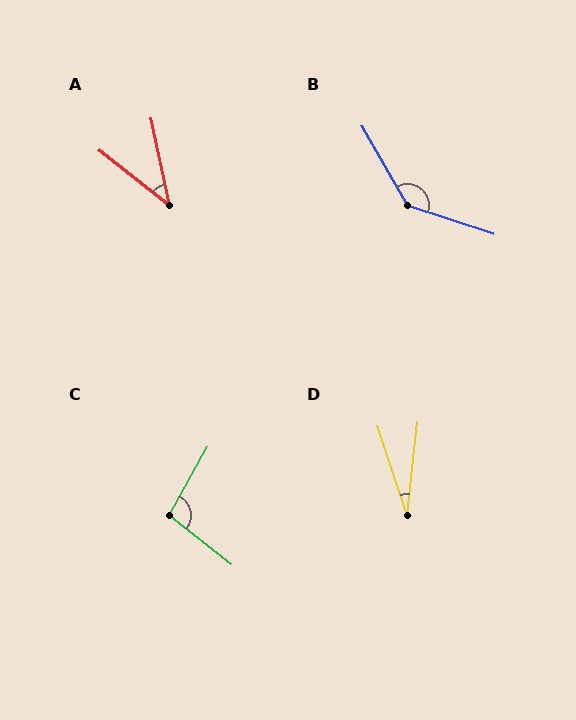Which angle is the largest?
B, at approximately 138 degrees.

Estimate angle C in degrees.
Approximately 99 degrees.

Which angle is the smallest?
D, at approximately 25 degrees.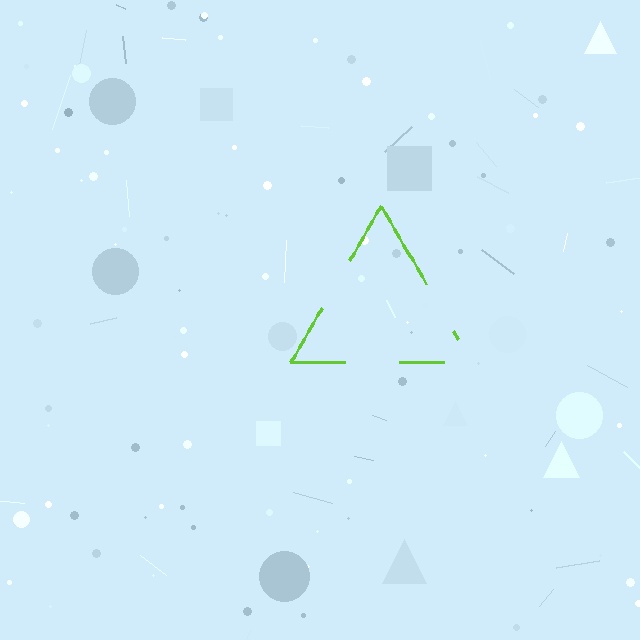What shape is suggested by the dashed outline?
The dashed outline suggests a triangle.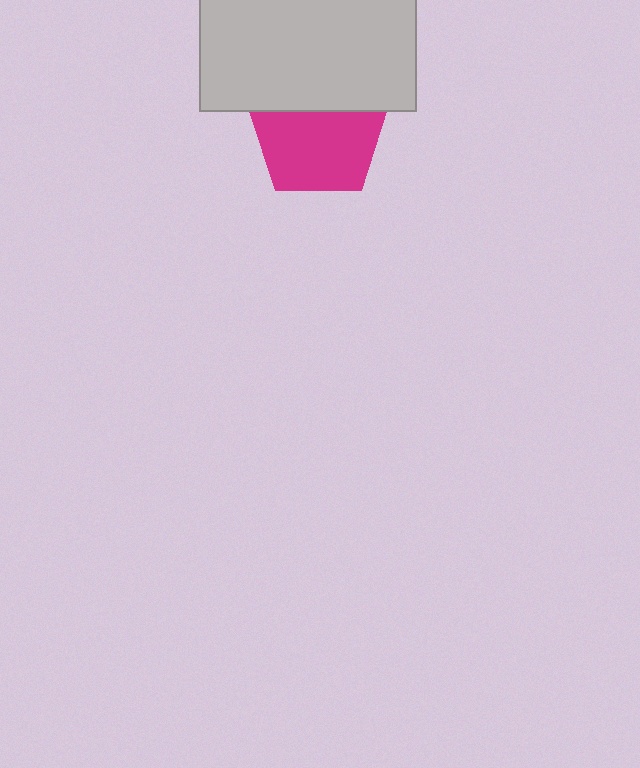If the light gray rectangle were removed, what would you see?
You would see the complete magenta pentagon.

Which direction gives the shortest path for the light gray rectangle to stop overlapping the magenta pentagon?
Moving up gives the shortest separation.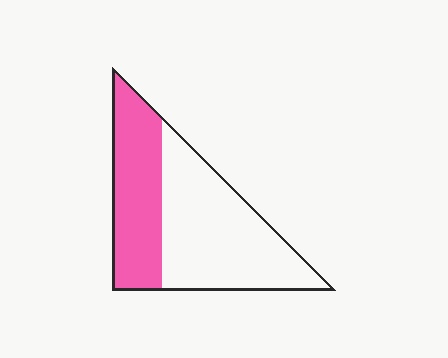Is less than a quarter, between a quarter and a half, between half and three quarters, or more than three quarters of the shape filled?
Between a quarter and a half.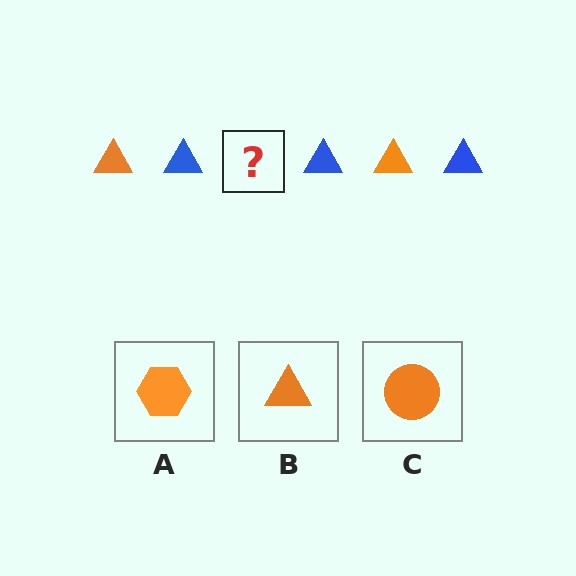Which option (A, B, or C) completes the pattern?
B.